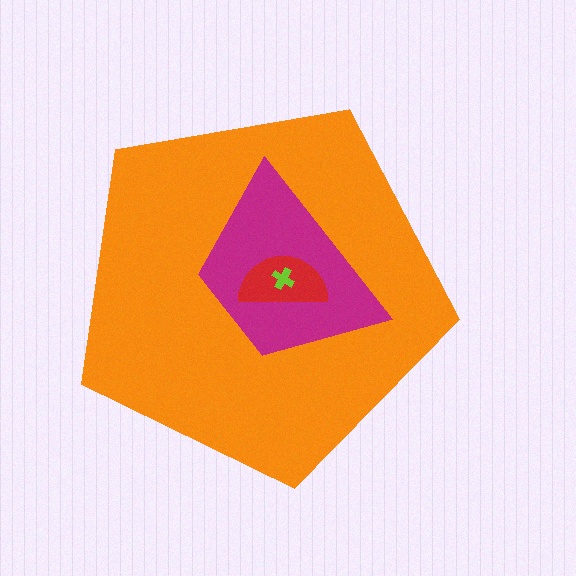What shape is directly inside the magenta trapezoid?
The red semicircle.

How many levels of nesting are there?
4.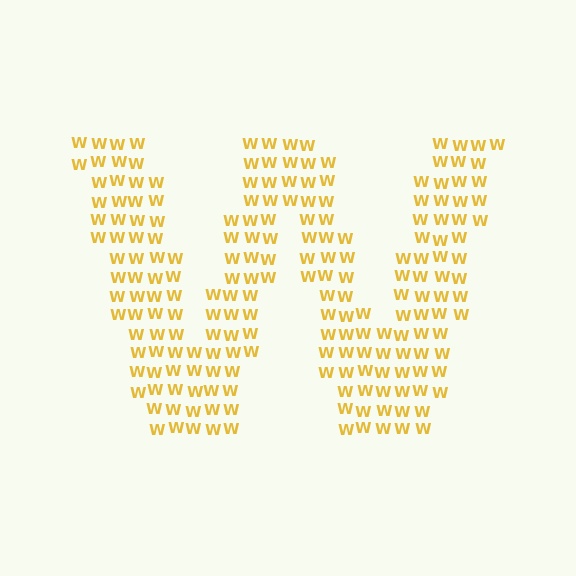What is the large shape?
The large shape is the letter W.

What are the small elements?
The small elements are letter W's.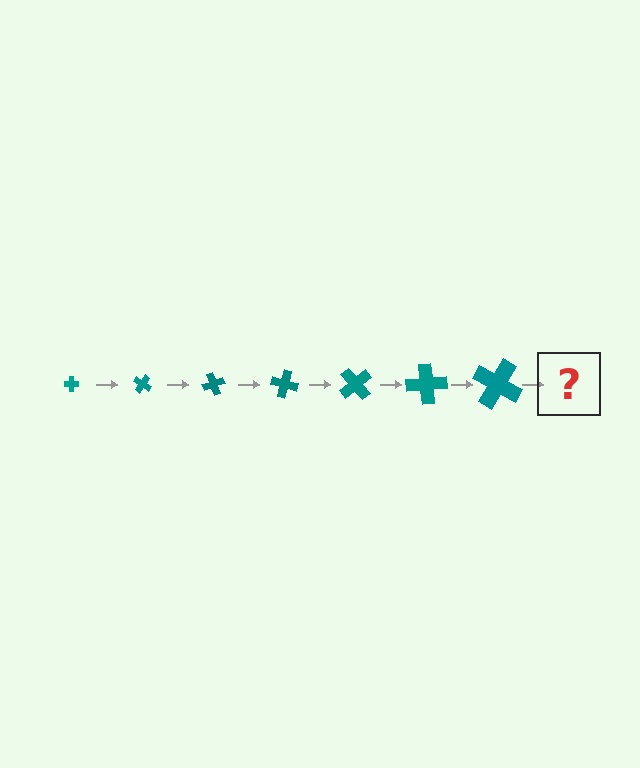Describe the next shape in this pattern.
It should be a cross, larger than the previous one and rotated 245 degrees from the start.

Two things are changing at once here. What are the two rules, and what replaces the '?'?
The two rules are that the cross grows larger each step and it rotates 35 degrees each step. The '?' should be a cross, larger than the previous one and rotated 245 degrees from the start.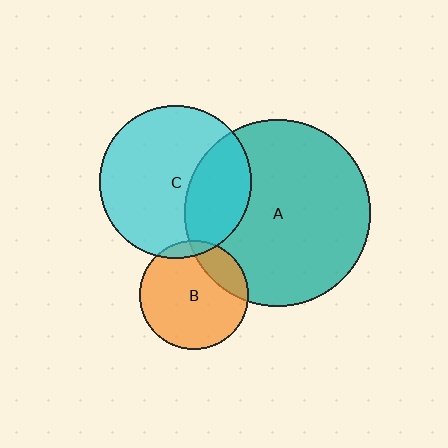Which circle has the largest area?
Circle A (teal).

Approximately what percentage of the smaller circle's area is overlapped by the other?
Approximately 30%.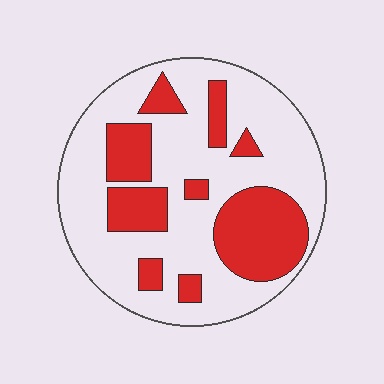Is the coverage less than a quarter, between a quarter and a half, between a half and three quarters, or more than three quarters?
Between a quarter and a half.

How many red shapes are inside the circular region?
9.